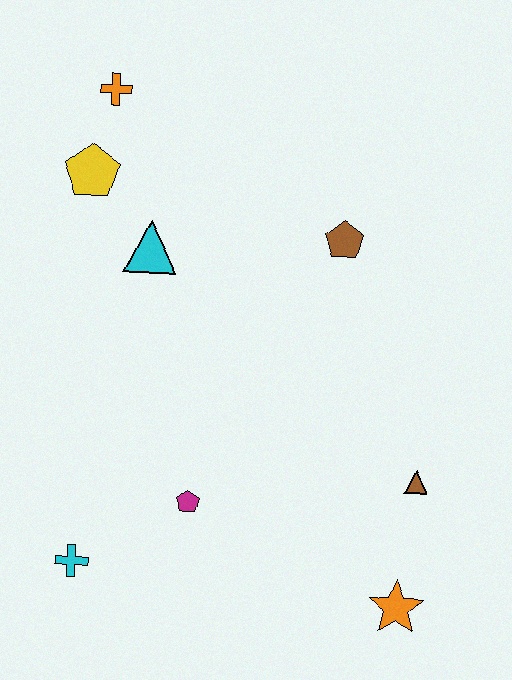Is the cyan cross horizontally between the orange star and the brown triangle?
No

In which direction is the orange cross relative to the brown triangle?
The orange cross is above the brown triangle.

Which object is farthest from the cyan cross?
The orange cross is farthest from the cyan cross.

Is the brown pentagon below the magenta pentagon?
No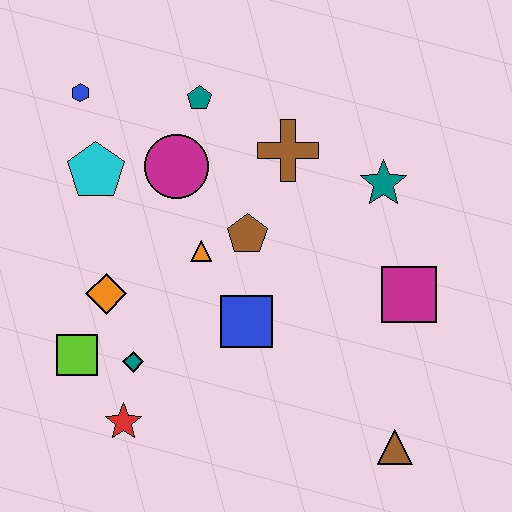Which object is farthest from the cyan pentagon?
The brown triangle is farthest from the cyan pentagon.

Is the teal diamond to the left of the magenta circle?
Yes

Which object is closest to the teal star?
The brown cross is closest to the teal star.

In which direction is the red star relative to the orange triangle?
The red star is below the orange triangle.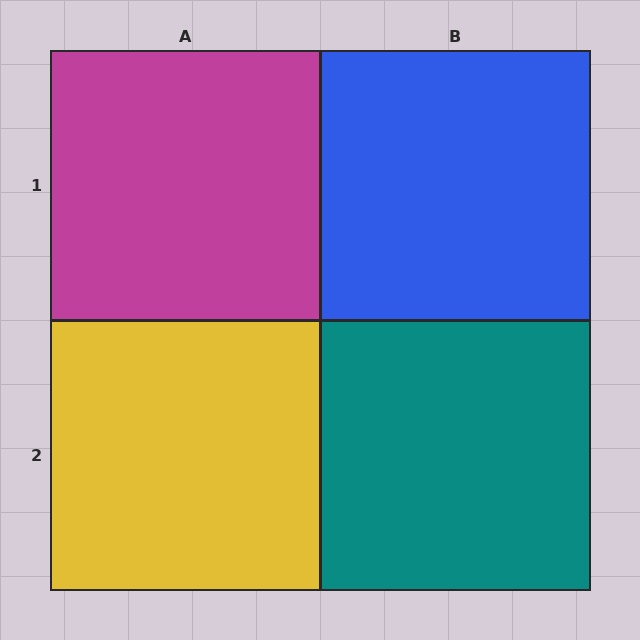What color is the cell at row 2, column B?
Teal.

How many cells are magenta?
1 cell is magenta.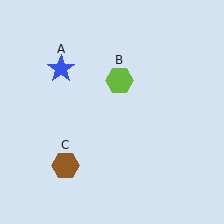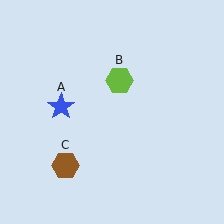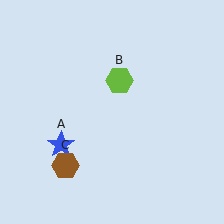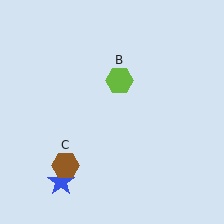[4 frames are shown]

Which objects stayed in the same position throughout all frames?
Lime hexagon (object B) and brown hexagon (object C) remained stationary.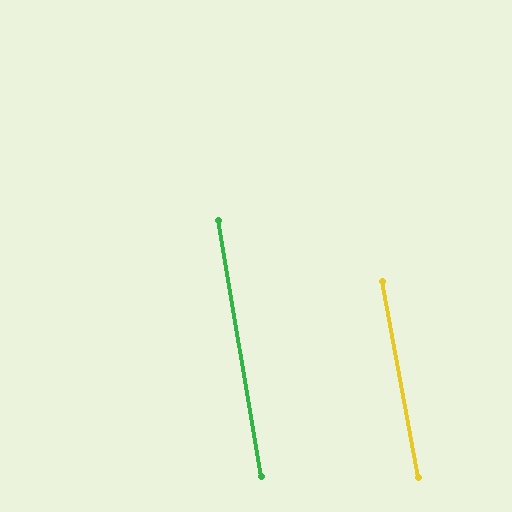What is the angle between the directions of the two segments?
Approximately 1 degree.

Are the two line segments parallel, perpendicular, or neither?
Parallel — their directions differ by only 0.7°.